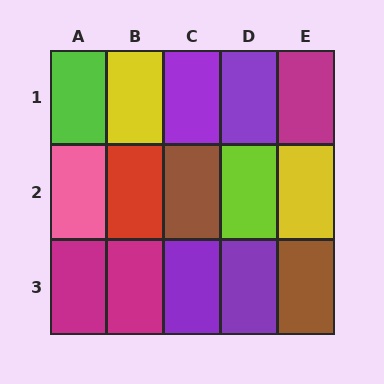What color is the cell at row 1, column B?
Yellow.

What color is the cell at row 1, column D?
Purple.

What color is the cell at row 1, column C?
Purple.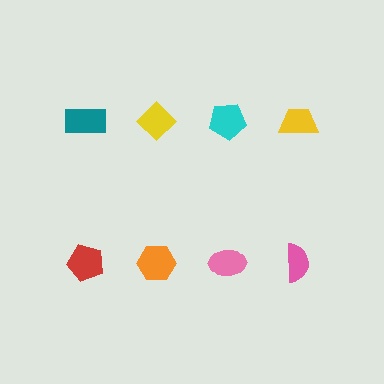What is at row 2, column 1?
A red pentagon.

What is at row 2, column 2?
An orange hexagon.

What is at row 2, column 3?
A pink ellipse.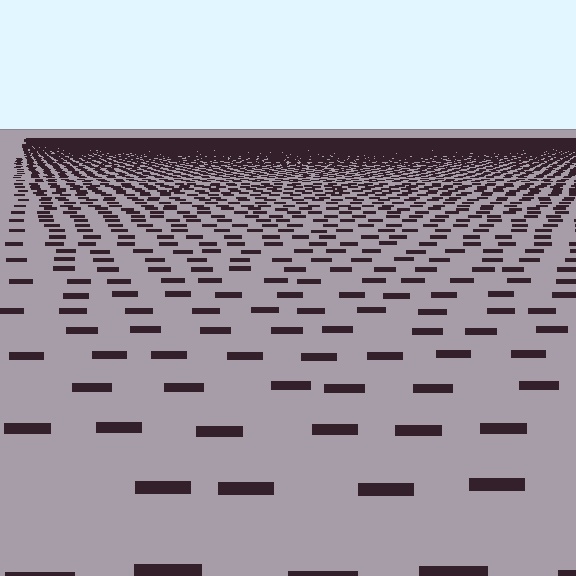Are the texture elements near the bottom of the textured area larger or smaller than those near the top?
Larger. Near the bottom, elements are closer to the viewer and appear at a bigger on-screen size.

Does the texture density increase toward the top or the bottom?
Density increases toward the top.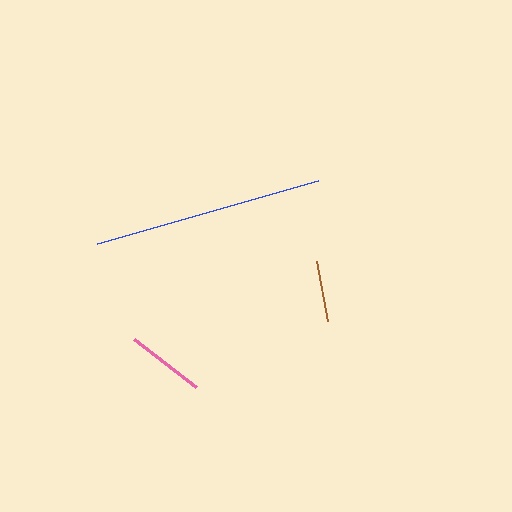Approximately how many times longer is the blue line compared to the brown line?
The blue line is approximately 3.8 times the length of the brown line.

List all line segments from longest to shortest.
From longest to shortest: blue, pink, brown.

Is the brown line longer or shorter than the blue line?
The blue line is longer than the brown line.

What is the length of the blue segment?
The blue segment is approximately 230 pixels long.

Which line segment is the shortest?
The brown line is the shortest at approximately 60 pixels.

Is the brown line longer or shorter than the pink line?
The pink line is longer than the brown line.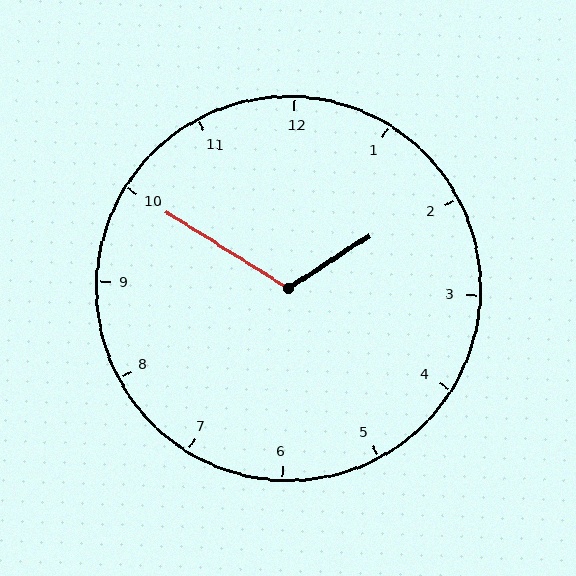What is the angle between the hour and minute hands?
Approximately 115 degrees.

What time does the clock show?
1:50.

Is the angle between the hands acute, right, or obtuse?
It is obtuse.